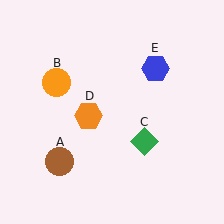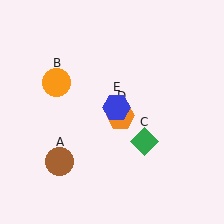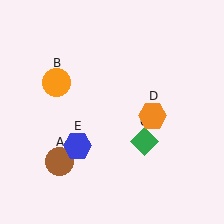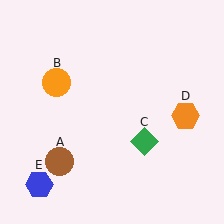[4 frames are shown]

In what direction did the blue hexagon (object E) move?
The blue hexagon (object E) moved down and to the left.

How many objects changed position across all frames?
2 objects changed position: orange hexagon (object D), blue hexagon (object E).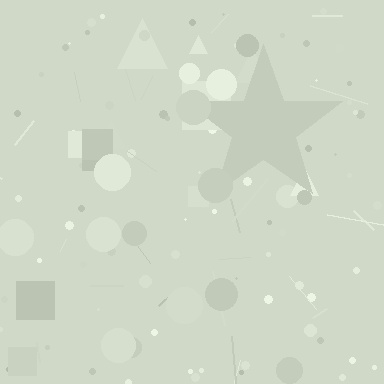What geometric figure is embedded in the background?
A star is embedded in the background.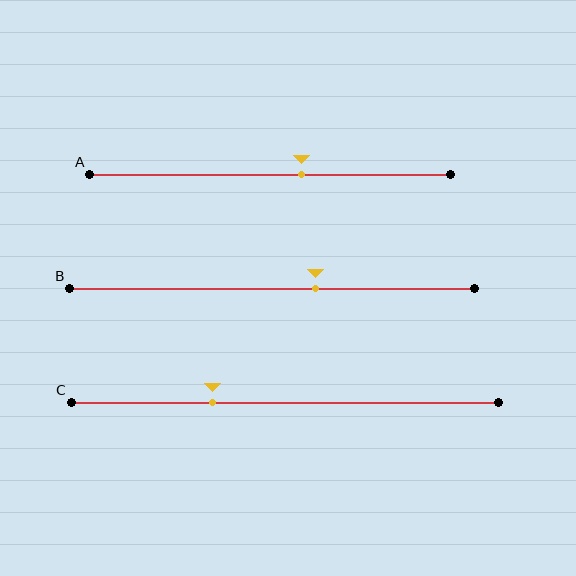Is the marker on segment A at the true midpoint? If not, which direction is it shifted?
No, the marker on segment A is shifted to the right by about 9% of the segment length.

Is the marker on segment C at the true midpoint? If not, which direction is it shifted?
No, the marker on segment C is shifted to the left by about 17% of the segment length.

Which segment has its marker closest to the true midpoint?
Segment A has its marker closest to the true midpoint.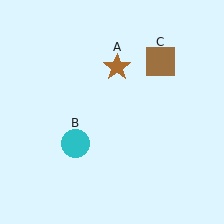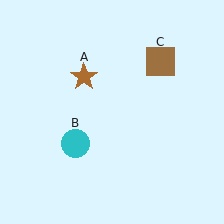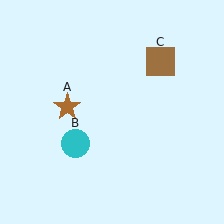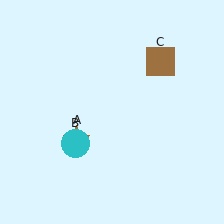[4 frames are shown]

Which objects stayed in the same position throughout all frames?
Cyan circle (object B) and brown square (object C) remained stationary.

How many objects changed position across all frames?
1 object changed position: brown star (object A).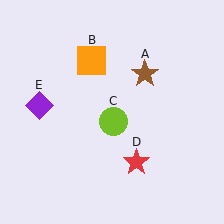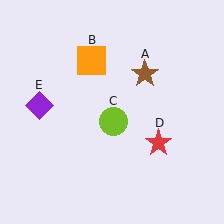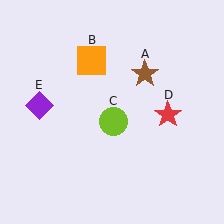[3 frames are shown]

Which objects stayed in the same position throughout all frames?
Brown star (object A) and orange square (object B) and lime circle (object C) and purple diamond (object E) remained stationary.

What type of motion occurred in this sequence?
The red star (object D) rotated counterclockwise around the center of the scene.